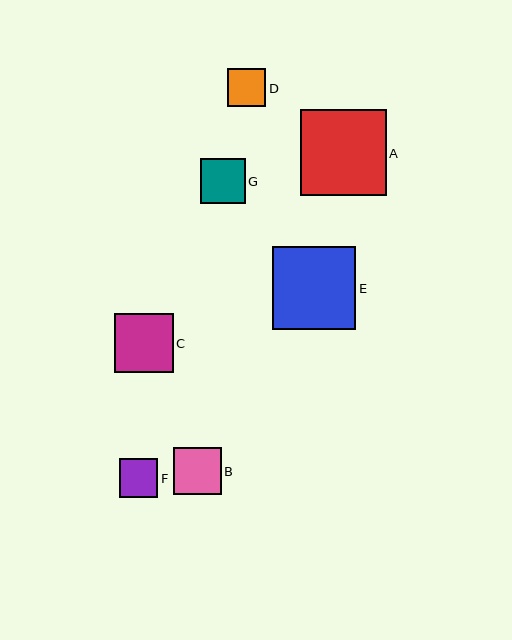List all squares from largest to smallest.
From largest to smallest: A, E, C, B, G, F, D.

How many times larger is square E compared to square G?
Square E is approximately 1.9 times the size of square G.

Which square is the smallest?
Square D is the smallest with a size of approximately 38 pixels.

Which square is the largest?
Square A is the largest with a size of approximately 86 pixels.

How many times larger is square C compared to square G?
Square C is approximately 1.3 times the size of square G.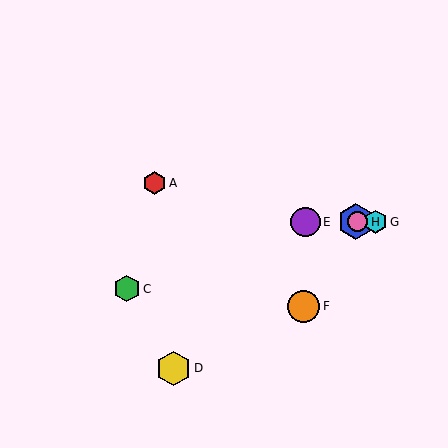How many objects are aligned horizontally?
4 objects (B, E, G, H) are aligned horizontally.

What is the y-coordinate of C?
Object C is at y≈289.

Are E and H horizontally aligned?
Yes, both are at y≈222.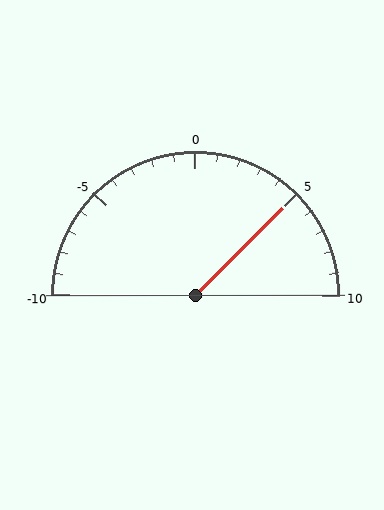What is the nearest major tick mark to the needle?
The nearest major tick mark is 5.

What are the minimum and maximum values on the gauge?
The gauge ranges from -10 to 10.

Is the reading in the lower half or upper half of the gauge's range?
The reading is in the upper half of the range (-10 to 10).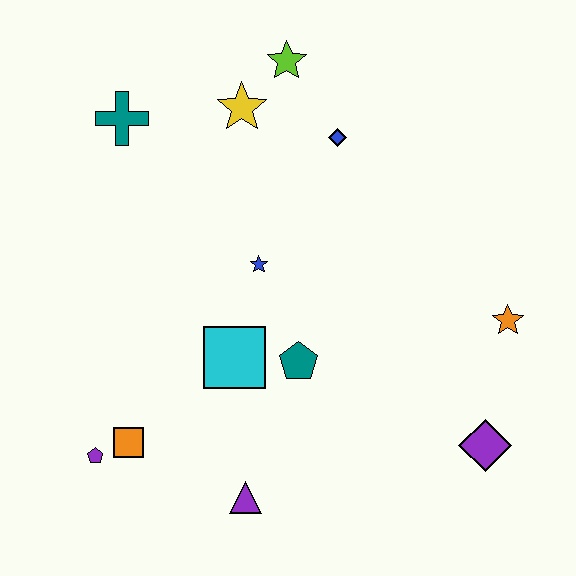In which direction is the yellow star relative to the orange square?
The yellow star is above the orange square.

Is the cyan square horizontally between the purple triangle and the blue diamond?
No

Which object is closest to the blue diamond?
The lime star is closest to the blue diamond.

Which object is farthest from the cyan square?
The lime star is farthest from the cyan square.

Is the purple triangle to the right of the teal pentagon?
No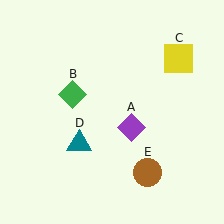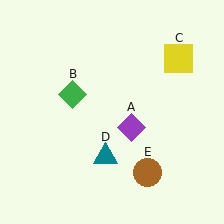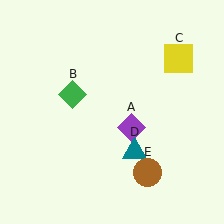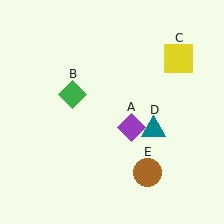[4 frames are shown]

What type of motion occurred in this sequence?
The teal triangle (object D) rotated counterclockwise around the center of the scene.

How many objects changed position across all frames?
1 object changed position: teal triangle (object D).